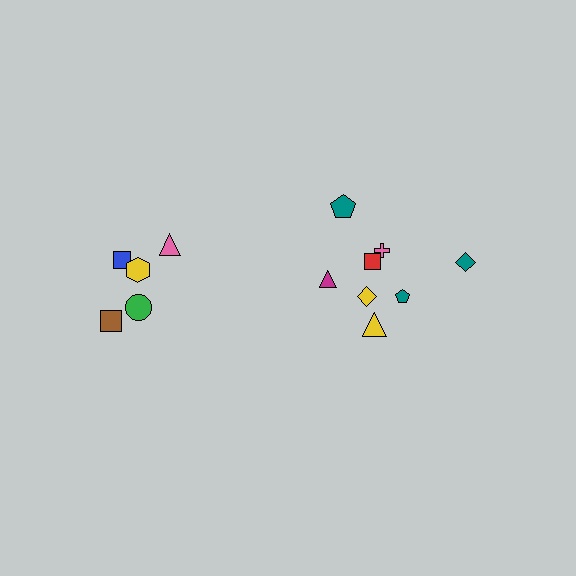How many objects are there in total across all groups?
There are 13 objects.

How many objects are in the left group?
There are 5 objects.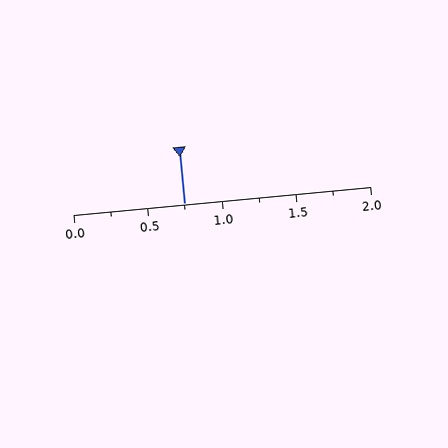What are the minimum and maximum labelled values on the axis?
The axis runs from 0.0 to 2.0.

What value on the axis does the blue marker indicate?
The marker indicates approximately 0.75.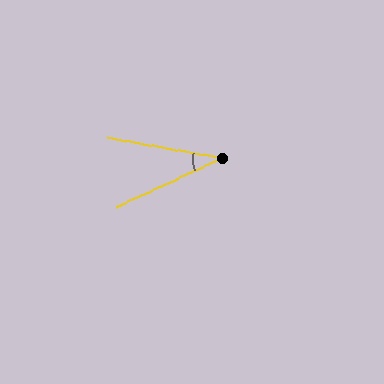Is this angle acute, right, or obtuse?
It is acute.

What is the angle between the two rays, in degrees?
Approximately 35 degrees.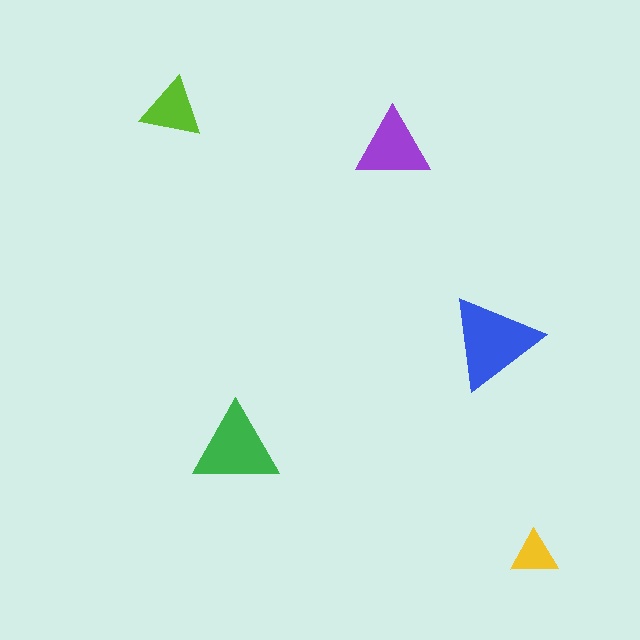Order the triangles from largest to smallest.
the blue one, the green one, the purple one, the lime one, the yellow one.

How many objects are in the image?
There are 5 objects in the image.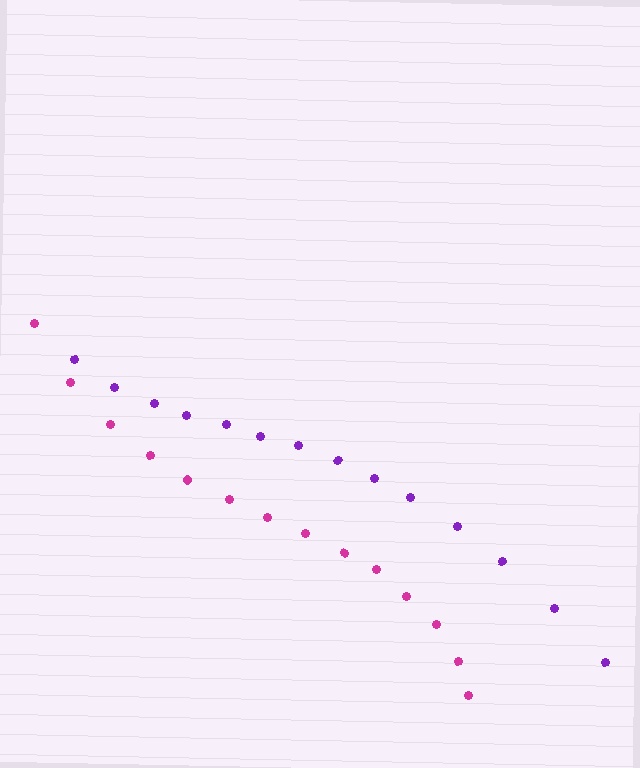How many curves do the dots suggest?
There are 2 distinct paths.